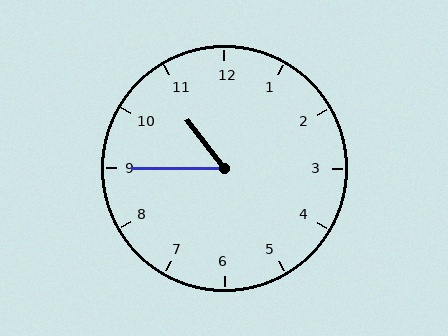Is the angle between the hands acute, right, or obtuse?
It is acute.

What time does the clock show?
10:45.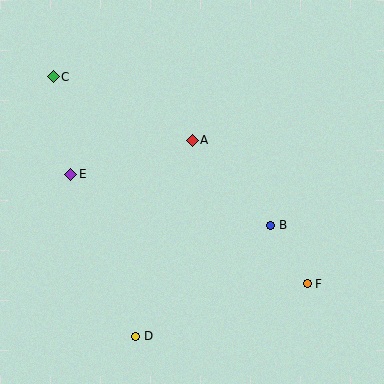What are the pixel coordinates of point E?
Point E is at (71, 174).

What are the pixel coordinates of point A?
Point A is at (192, 140).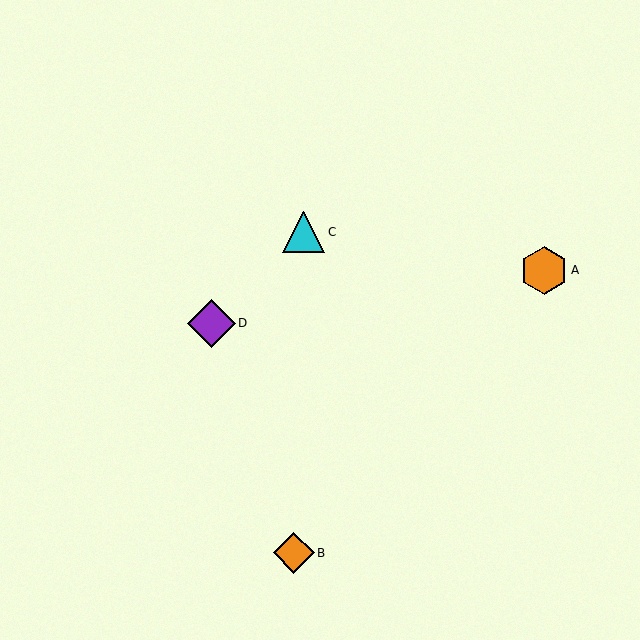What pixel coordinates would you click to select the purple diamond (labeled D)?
Click at (211, 323) to select the purple diamond D.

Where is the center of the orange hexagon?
The center of the orange hexagon is at (544, 270).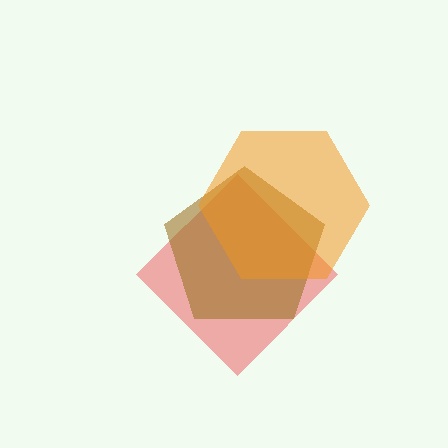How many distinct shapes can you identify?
There are 3 distinct shapes: a red diamond, a brown pentagon, an orange hexagon.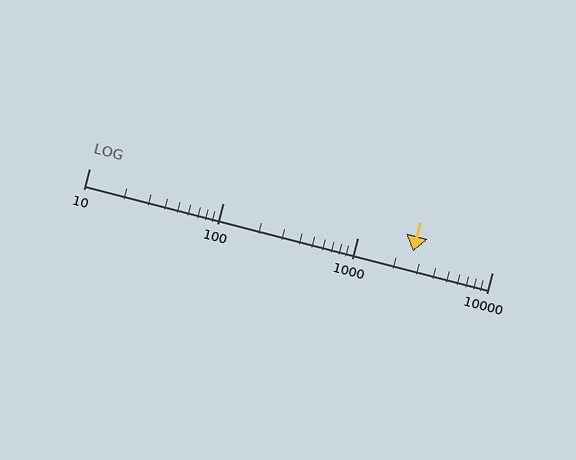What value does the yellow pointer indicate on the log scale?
The pointer indicates approximately 2600.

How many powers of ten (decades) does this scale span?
The scale spans 3 decades, from 10 to 10000.